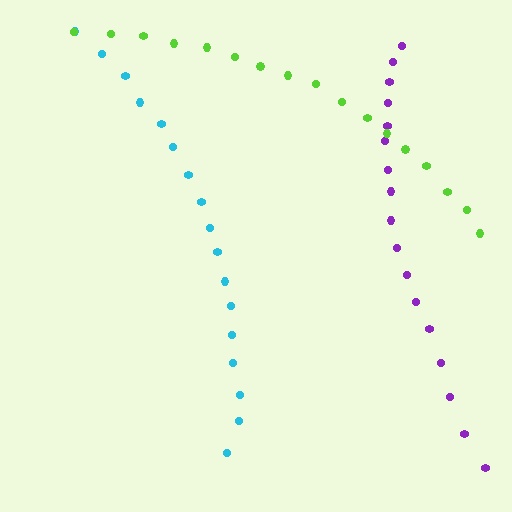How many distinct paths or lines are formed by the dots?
There are 3 distinct paths.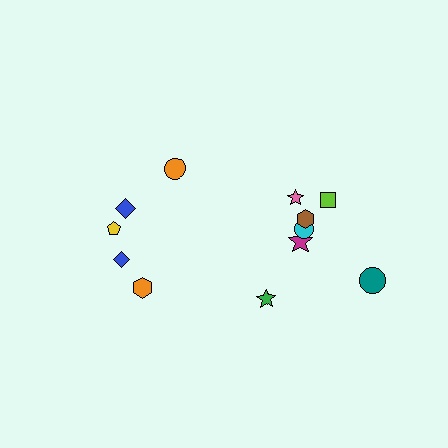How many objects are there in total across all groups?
There are 12 objects.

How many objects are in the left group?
There are 5 objects.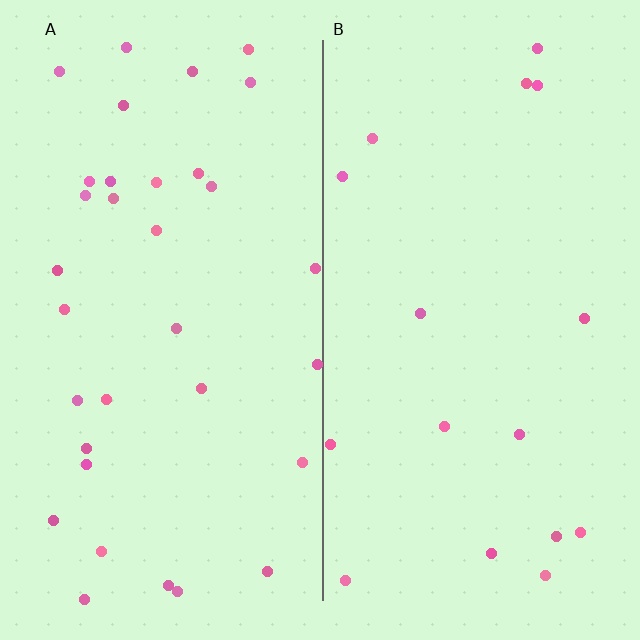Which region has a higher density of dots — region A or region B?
A (the left).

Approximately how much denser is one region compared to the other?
Approximately 2.0× — region A over region B.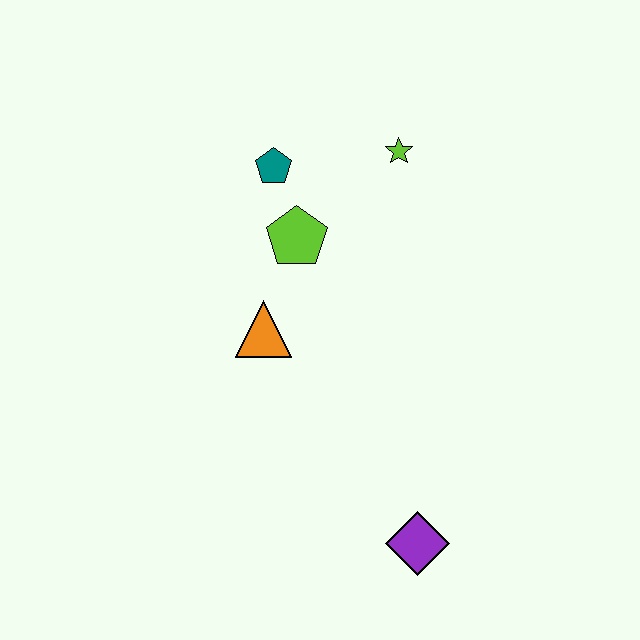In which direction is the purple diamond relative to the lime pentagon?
The purple diamond is below the lime pentagon.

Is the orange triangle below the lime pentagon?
Yes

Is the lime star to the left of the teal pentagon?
No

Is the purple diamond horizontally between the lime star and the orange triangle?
No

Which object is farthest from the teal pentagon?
The purple diamond is farthest from the teal pentagon.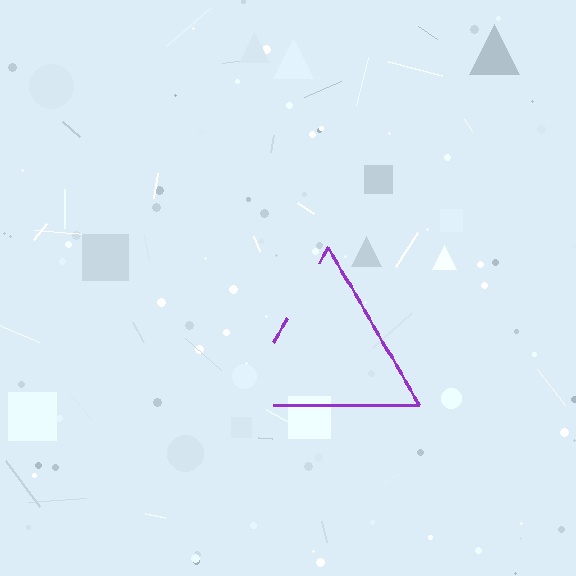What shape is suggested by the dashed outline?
The dashed outline suggests a triangle.